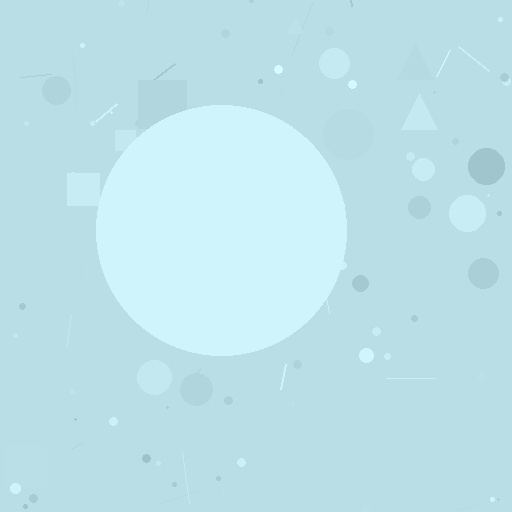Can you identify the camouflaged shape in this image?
The camouflaged shape is a circle.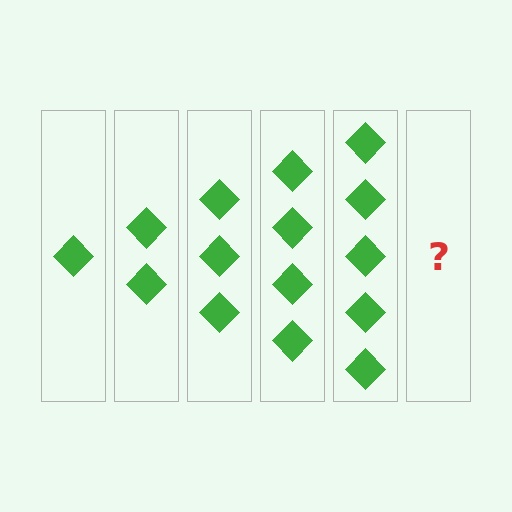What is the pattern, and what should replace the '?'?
The pattern is that each step adds one more diamond. The '?' should be 6 diamonds.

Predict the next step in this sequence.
The next step is 6 diamonds.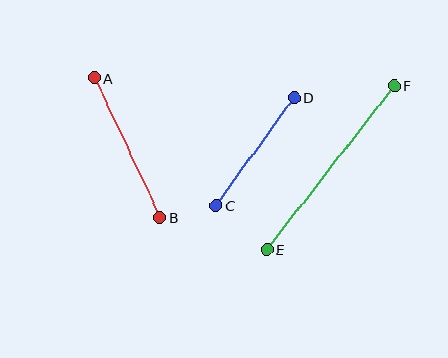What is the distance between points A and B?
The distance is approximately 154 pixels.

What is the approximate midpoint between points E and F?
The midpoint is at approximately (331, 168) pixels.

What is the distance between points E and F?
The distance is approximately 208 pixels.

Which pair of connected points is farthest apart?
Points E and F are farthest apart.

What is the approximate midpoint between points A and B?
The midpoint is at approximately (127, 148) pixels.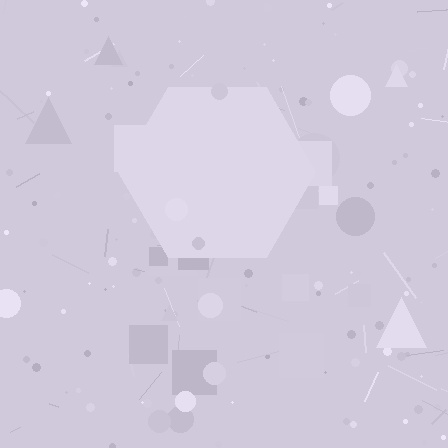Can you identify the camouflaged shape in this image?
The camouflaged shape is a hexagon.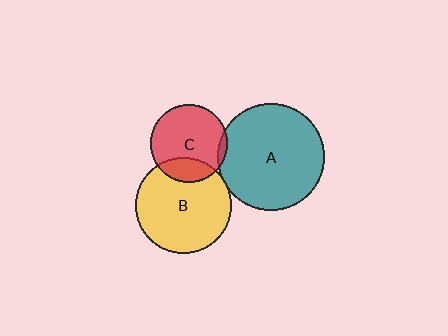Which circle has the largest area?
Circle A (teal).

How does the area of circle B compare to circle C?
Approximately 1.5 times.